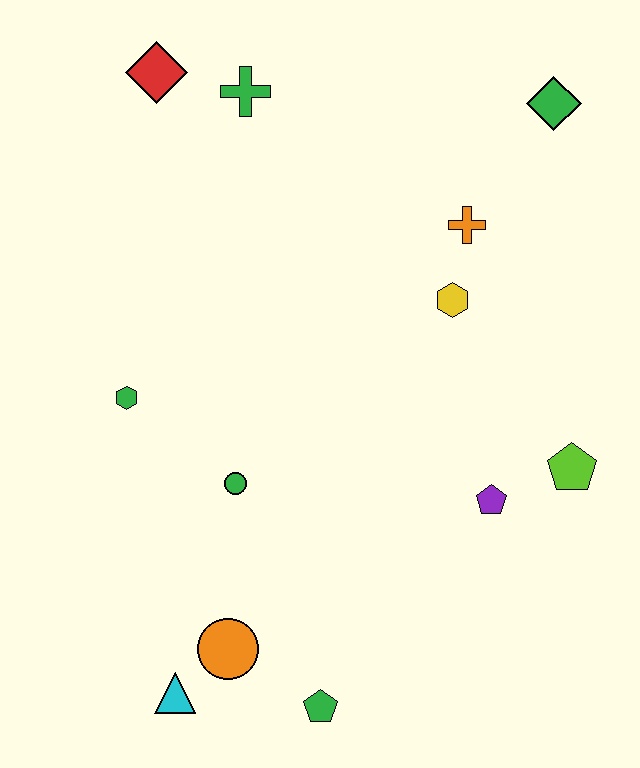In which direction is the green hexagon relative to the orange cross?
The green hexagon is to the left of the orange cross.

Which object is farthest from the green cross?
The green pentagon is farthest from the green cross.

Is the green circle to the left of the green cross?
Yes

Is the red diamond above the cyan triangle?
Yes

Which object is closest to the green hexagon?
The green circle is closest to the green hexagon.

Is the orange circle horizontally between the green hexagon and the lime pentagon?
Yes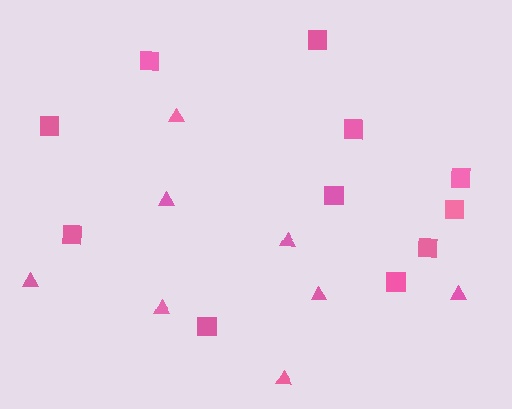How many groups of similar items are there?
There are 2 groups: one group of triangles (8) and one group of squares (11).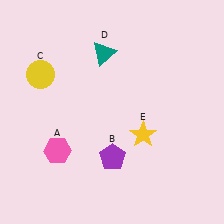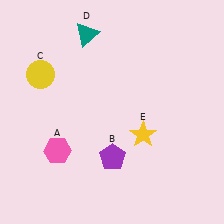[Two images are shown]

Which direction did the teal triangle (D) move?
The teal triangle (D) moved up.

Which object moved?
The teal triangle (D) moved up.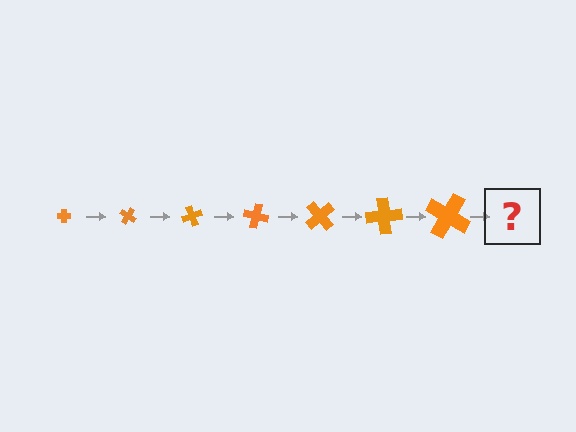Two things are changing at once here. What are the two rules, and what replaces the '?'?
The two rules are that the cross grows larger each step and it rotates 35 degrees each step. The '?' should be a cross, larger than the previous one and rotated 245 degrees from the start.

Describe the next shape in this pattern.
It should be a cross, larger than the previous one and rotated 245 degrees from the start.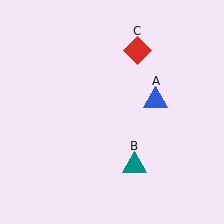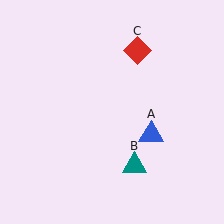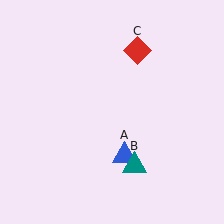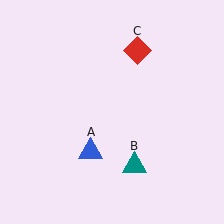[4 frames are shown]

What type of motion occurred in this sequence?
The blue triangle (object A) rotated clockwise around the center of the scene.